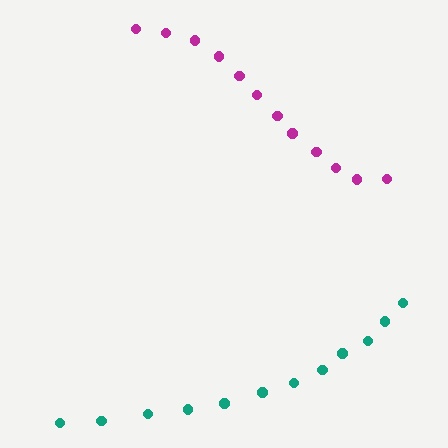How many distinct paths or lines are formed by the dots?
There are 2 distinct paths.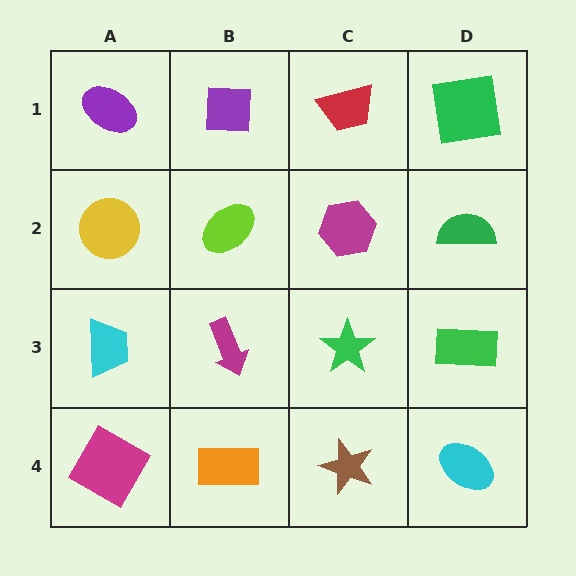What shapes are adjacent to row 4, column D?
A green rectangle (row 3, column D), a brown star (row 4, column C).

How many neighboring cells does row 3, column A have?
3.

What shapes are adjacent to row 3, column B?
A lime ellipse (row 2, column B), an orange rectangle (row 4, column B), a cyan trapezoid (row 3, column A), a green star (row 3, column C).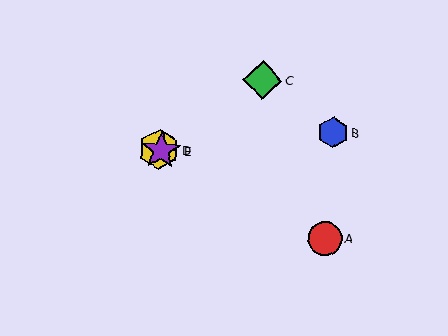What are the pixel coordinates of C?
Object C is at (262, 80).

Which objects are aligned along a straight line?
Objects A, D, E are aligned along a straight line.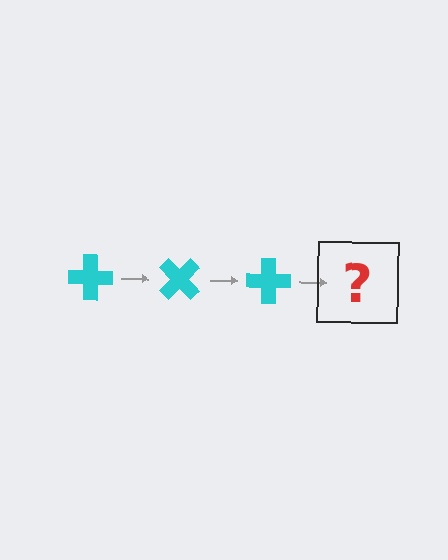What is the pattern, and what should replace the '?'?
The pattern is that the cross rotates 45 degrees each step. The '?' should be a cyan cross rotated 135 degrees.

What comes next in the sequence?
The next element should be a cyan cross rotated 135 degrees.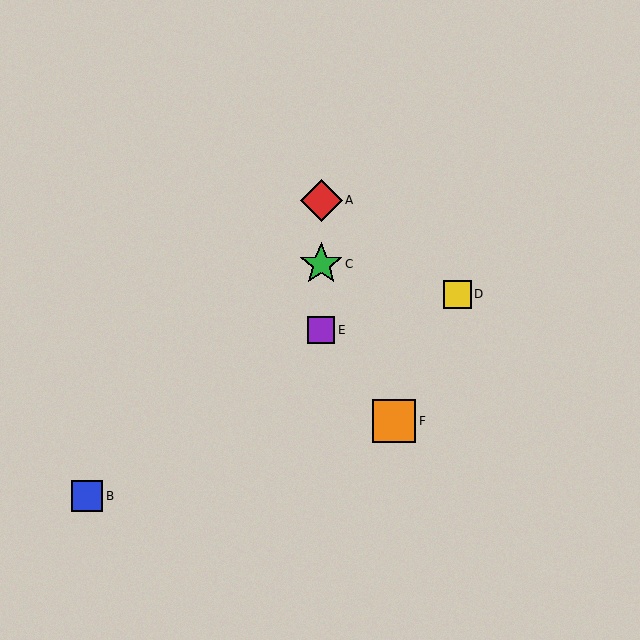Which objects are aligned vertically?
Objects A, C, E are aligned vertically.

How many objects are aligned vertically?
3 objects (A, C, E) are aligned vertically.